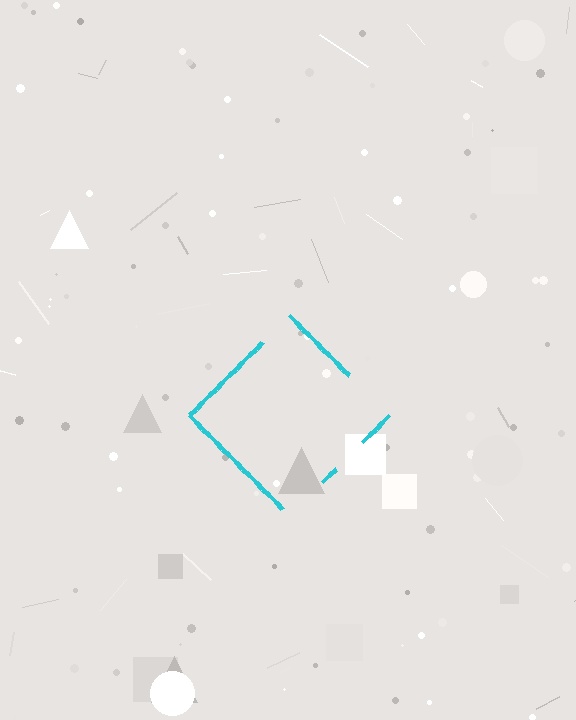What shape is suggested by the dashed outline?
The dashed outline suggests a diamond.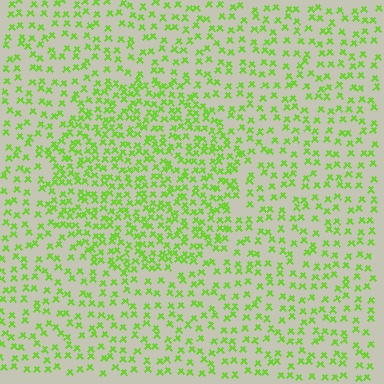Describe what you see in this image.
The image contains small lime elements arranged at two different densities. A circle-shaped region is visible where the elements are more densely packed than the surrounding area.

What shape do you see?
I see a circle.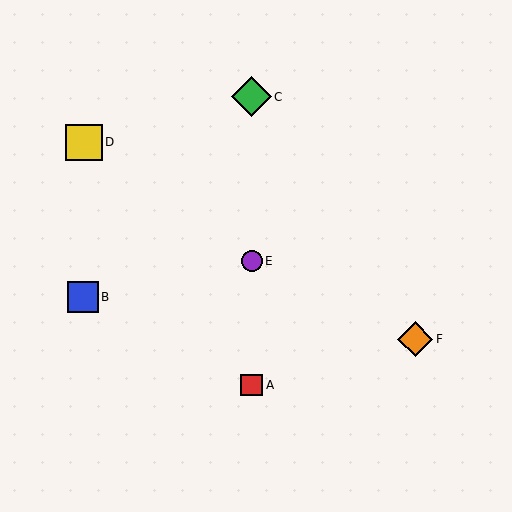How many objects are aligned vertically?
3 objects (A, C, E) are aligned vertically.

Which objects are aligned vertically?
Objects A, C, E are aligned vertically.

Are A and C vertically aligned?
Yes, both are at x≈252.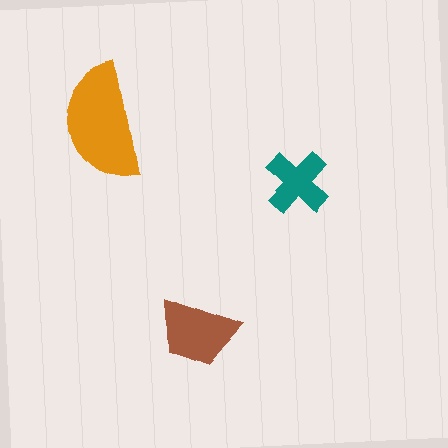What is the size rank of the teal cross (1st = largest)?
3rd.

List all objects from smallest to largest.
The teal cross, the brown trapezoid, the orange semicircle.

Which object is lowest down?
The brown trapezoid is bottommost.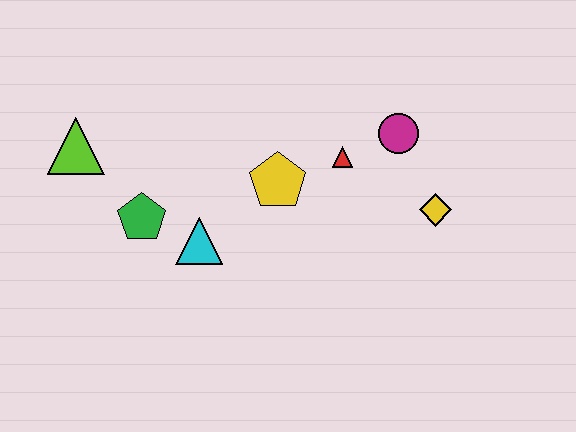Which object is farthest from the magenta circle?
The lime triangle is farthest from the magenta circle.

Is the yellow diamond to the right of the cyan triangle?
Yes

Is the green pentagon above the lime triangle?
No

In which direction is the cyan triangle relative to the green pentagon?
The cyan triangle is to the right of the green pentagon.